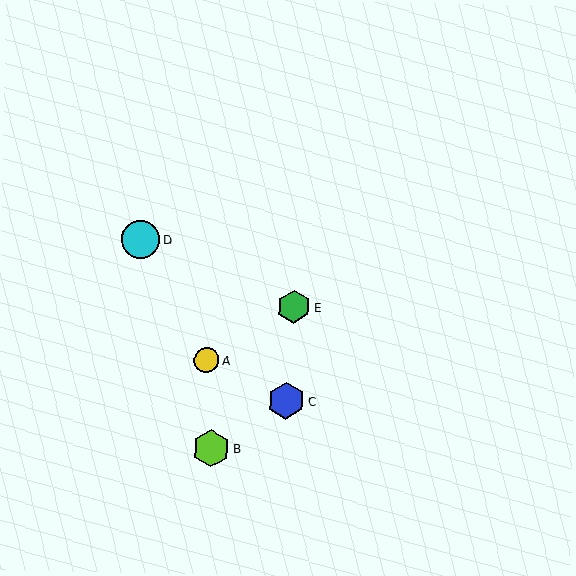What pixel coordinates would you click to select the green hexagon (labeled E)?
Click at (294, 307) to select the green hexagon E.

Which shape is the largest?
The cyan circle (labeled D) is the largest.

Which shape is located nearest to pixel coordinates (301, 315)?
The green hexagon (labeled E) at (294, 307) is nearest to that location.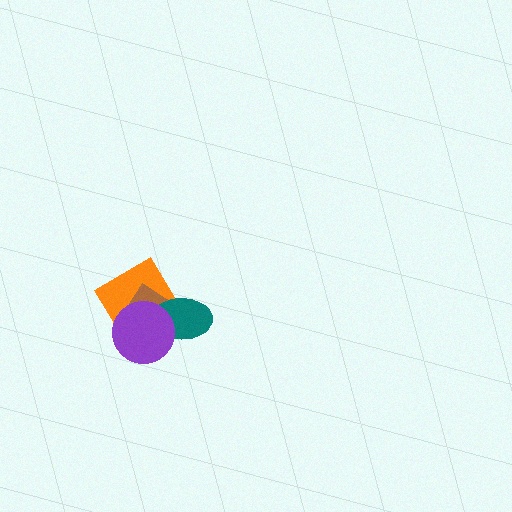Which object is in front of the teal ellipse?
The purple circle is in front of the teal ellipse.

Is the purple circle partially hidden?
No, no other shape covers it.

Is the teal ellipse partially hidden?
Yes, it is partially covered by another shape.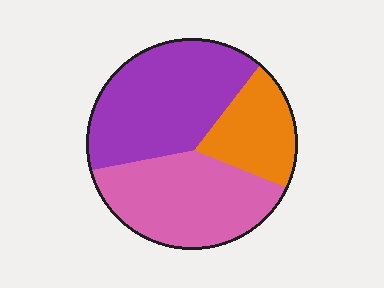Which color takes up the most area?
Purple, at roughly 40%.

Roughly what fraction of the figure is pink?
Pink takes up about three eighths (3/8) of the figure.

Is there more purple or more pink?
Purple.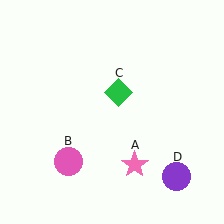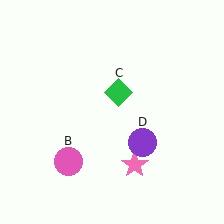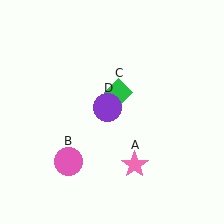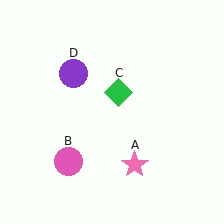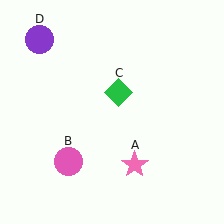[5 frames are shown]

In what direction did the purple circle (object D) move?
The purple circle (object D) moved up and to the left.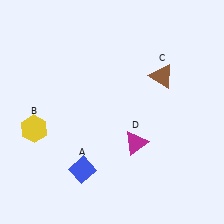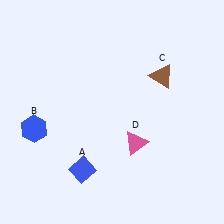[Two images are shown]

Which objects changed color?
B changed from yellow to blue. D changed from magenta to pink.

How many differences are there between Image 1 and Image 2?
There are 2 differences between the two images.